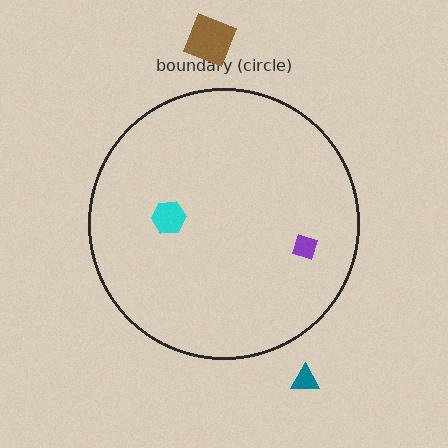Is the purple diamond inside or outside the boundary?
Inside.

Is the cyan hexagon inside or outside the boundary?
Inside.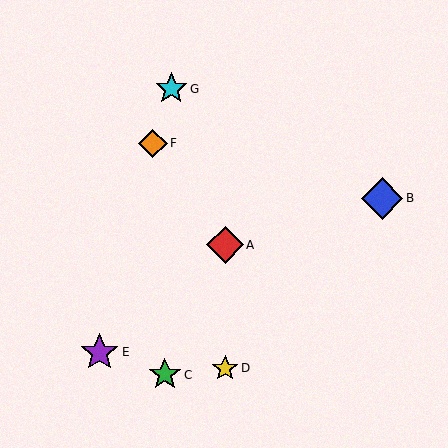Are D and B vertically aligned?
No, D is at x≈225 and B is at x≈382.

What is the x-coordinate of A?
Object A is at x≈225.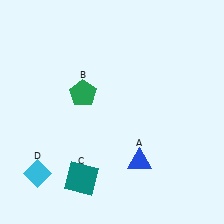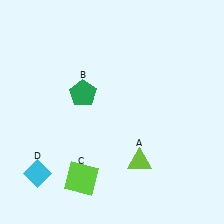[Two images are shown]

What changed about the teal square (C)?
In Image 1, C is teal. In Image 2, it changed to lime.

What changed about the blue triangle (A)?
In Image 1, A is blue. In Image 2, it changed to lime.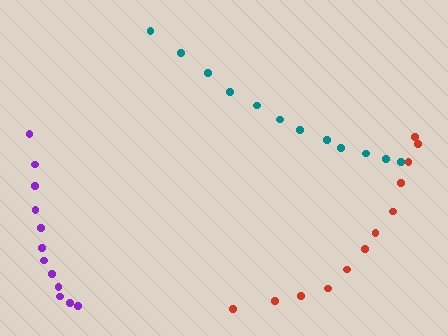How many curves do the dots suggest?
There are 3 distinct paths.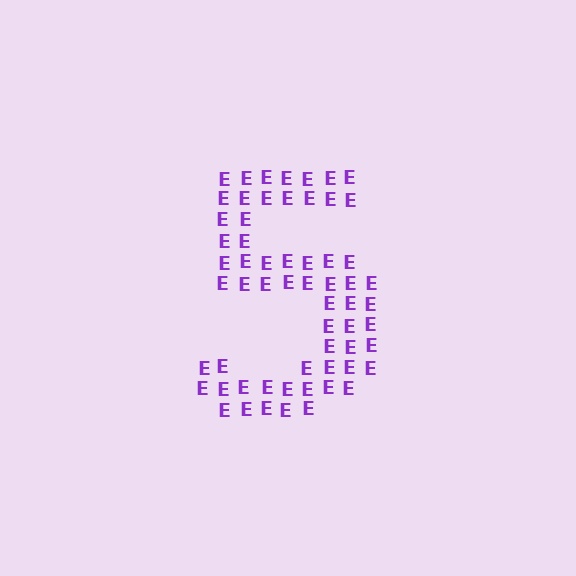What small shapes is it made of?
It is made of small letter E's.